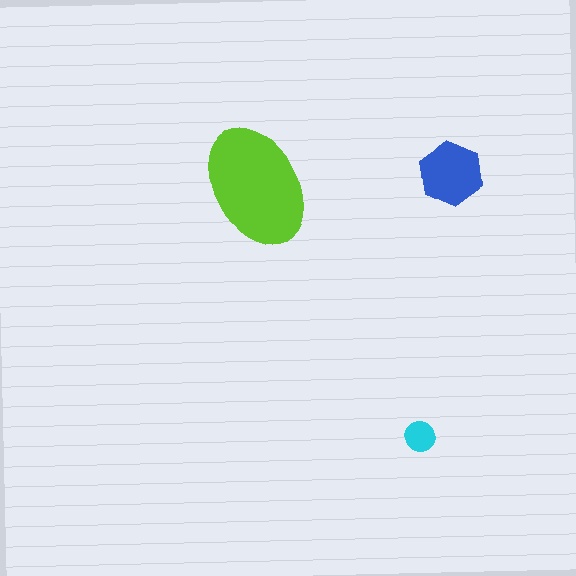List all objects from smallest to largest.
The cyan circle, the blue hexagon, the lime ellipse.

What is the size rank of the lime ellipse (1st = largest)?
1st.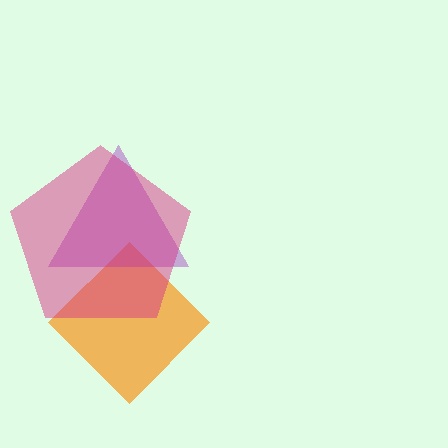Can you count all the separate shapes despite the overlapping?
Yes, there are 3 separate shapes.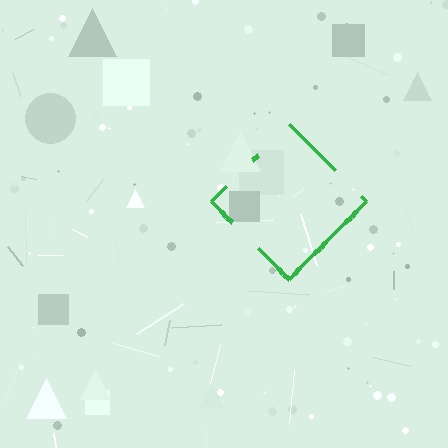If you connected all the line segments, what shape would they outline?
They would outline a diamond.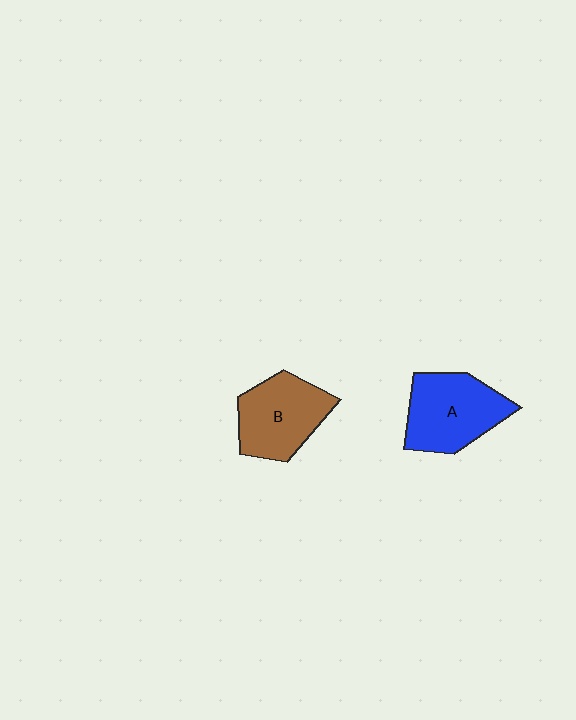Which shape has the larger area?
Shape A (blue).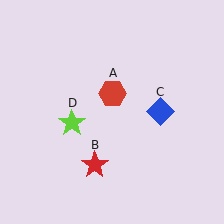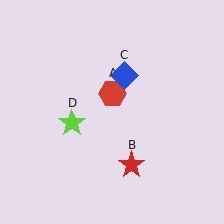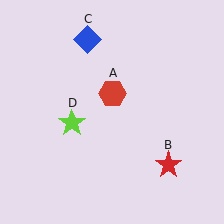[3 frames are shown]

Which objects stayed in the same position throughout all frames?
Red hexagon (object A) and lime star (object D) remained stationary.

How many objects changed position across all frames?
2 objects changed position: red star (object B), blue diamond (object C).